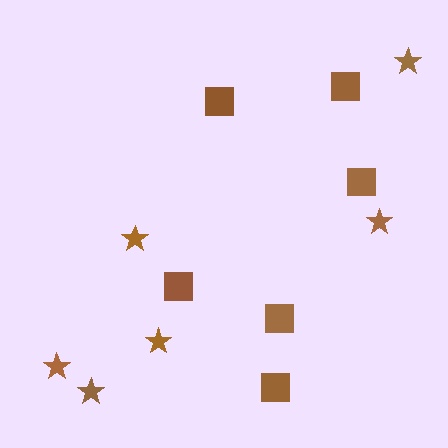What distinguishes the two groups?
There are 2 groups: one group of stars (6) and one group of squares (6).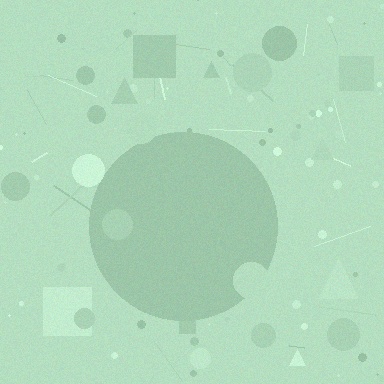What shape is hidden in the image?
A circle is hidden in the image.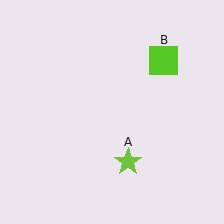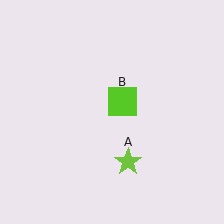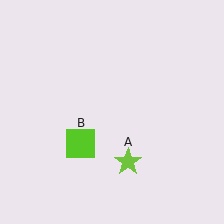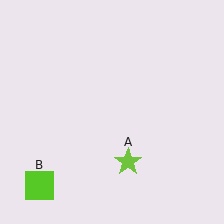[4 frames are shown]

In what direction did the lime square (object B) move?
The lime square (object B) moved down and to the left.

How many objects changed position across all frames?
1 object changed position: lime square (object B).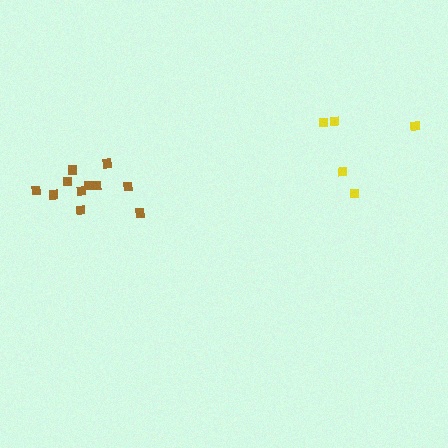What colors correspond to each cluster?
The clusters are colored: brown, yellow.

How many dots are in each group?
Group 1: 11 dots, Group 2: 5 dots (16 total).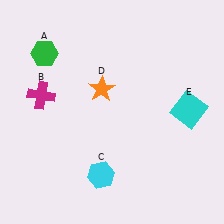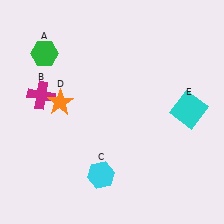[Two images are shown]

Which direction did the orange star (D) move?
The orange star (D) moved left.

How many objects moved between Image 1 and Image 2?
1 object moved between the two images.